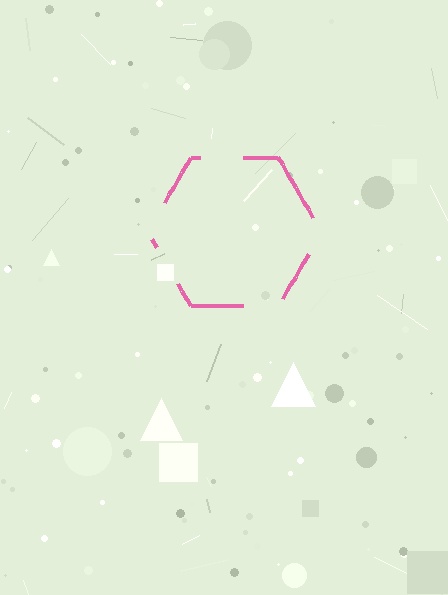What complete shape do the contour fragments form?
The contour fragments form a hexagon.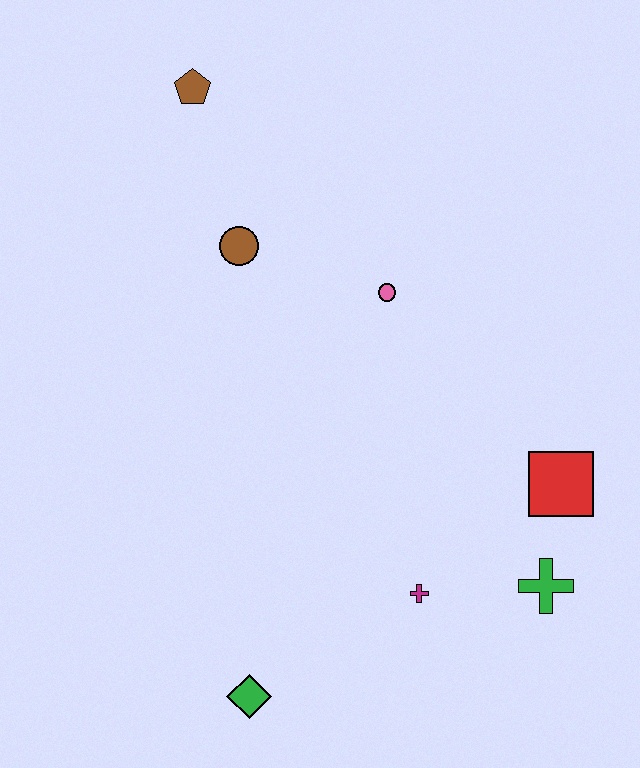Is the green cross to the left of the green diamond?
No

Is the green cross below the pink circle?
Yes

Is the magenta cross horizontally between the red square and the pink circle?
Yes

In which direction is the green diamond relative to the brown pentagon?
The green diamond is below the brown pentagon.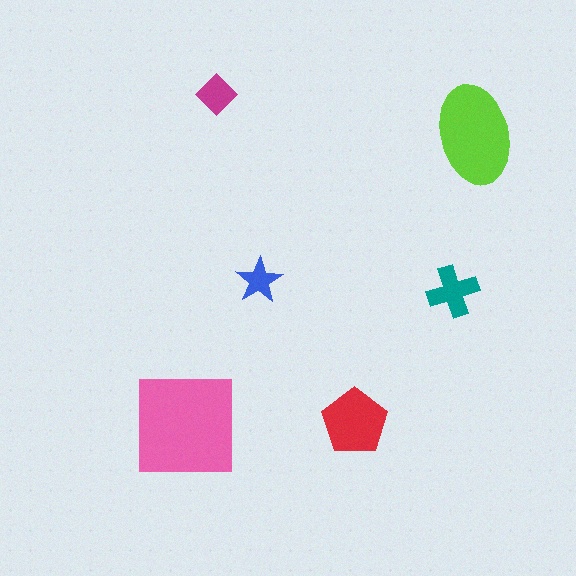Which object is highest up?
The magenta diamond is topmost.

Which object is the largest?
The pink square.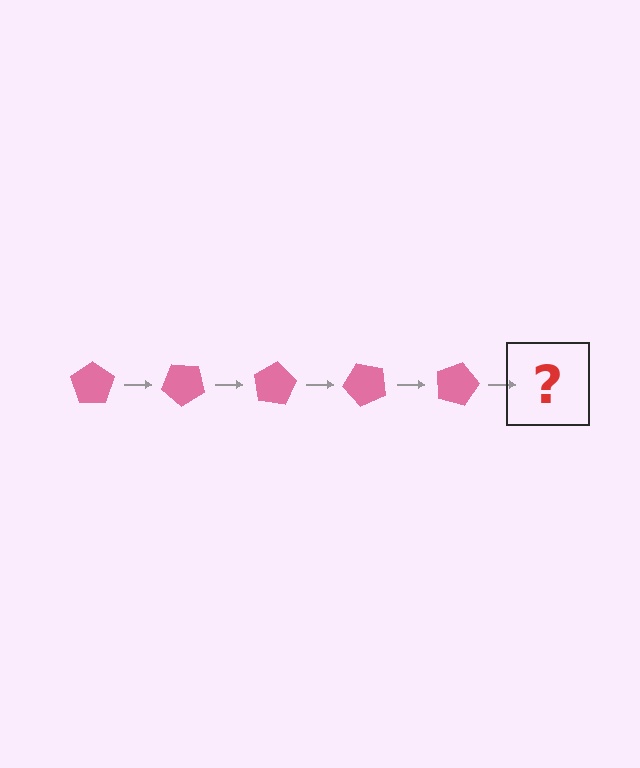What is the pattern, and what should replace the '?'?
The pattern is that the pentagon rotates 40 degrees each step. The '?' should be a pink pentagon rotated 200 degrees.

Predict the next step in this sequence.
The next step is a pink pentagon rotated 200 degrees.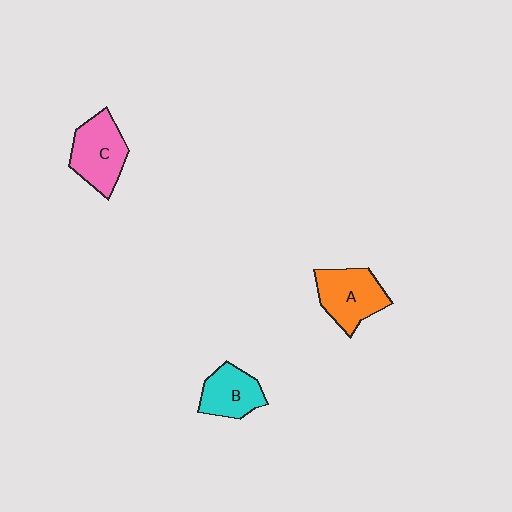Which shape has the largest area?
Shape C (pink).